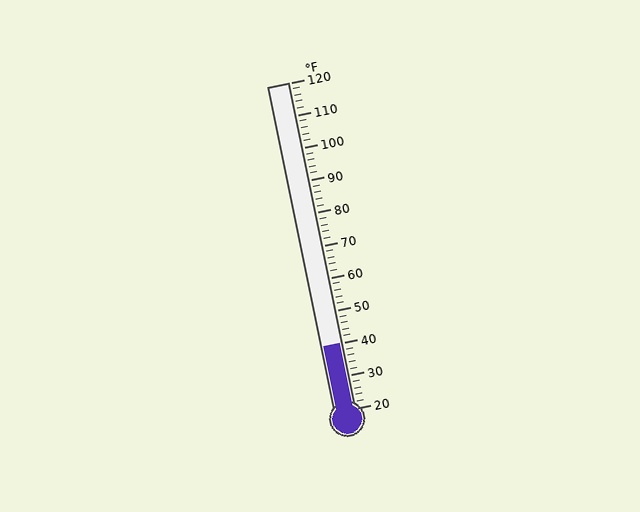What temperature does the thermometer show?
The thermometer shows approximately 40°F.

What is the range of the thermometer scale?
The thermometer scale ranges from 20°F to 120°F.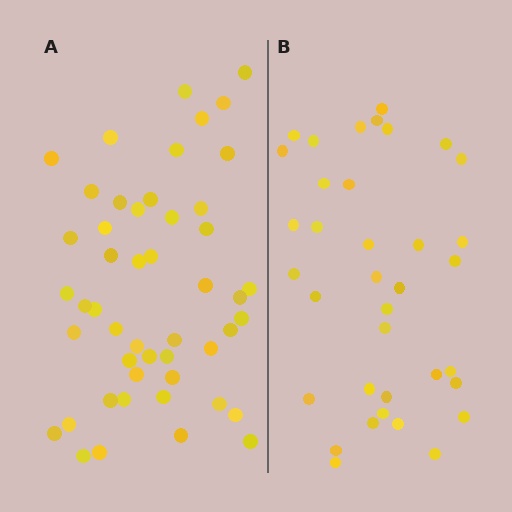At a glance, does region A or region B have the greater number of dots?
Region A (the left region) has more dots.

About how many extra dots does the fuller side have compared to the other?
Region A has approximately 15 more dots than region B.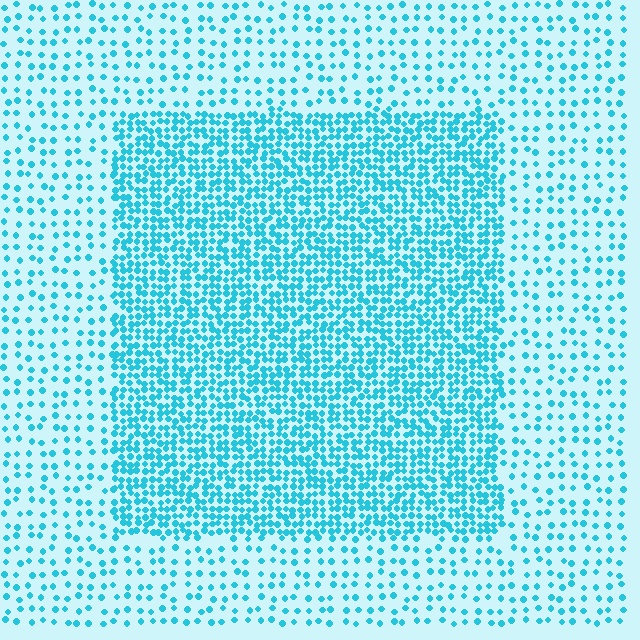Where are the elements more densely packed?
The elements are more densely packed inside the rectangle boundary.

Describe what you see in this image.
The image contains small cyan elements arranged at two different densities. A rectangle-shaped region is visible where the elements are more densely packed than the surrounding area.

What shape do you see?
I see a rectangle.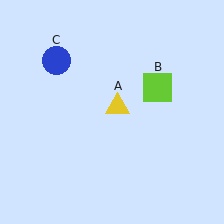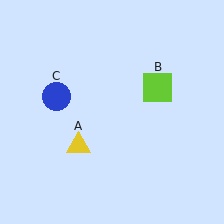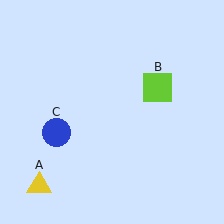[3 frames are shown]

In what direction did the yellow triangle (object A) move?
The yellow triangle (object A) moved down and to the left.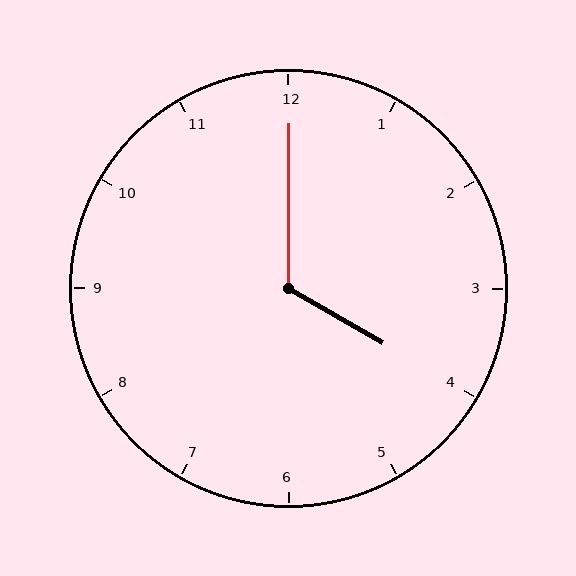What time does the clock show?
4:00.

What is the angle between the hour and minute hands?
Approximately 120 degrees.